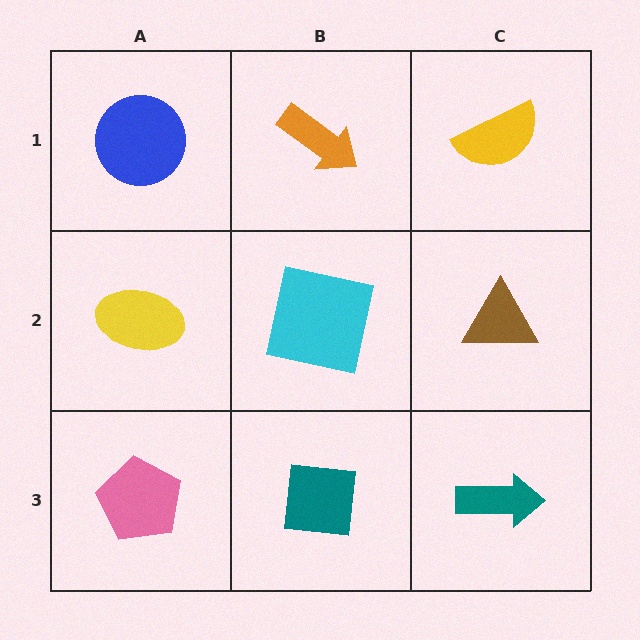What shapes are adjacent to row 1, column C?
A brown triangle (row 2, column C), an orange arrow (row 1, column B).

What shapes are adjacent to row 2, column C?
A yellow semicircle (row 1, column C), a teal arrow (row 3, column C), a cyan square (row 2, column B).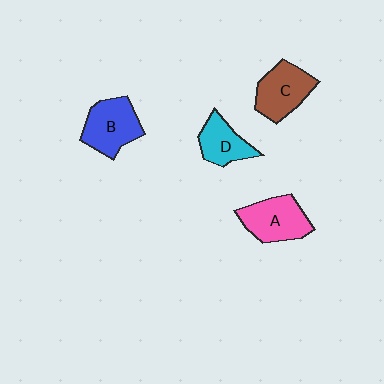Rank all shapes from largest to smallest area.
From largest to smallest: B (blue), A (pink), C (brown), D (cyan).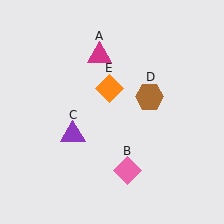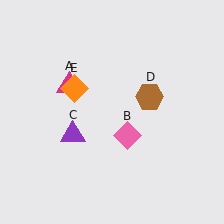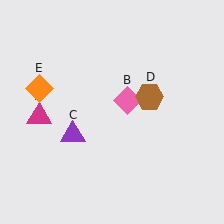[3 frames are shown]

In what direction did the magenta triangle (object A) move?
The magenta triangle (object A) moved down and to the left.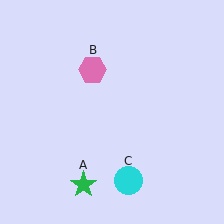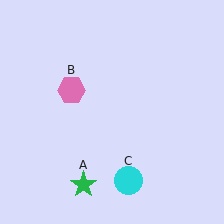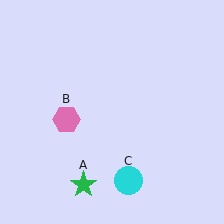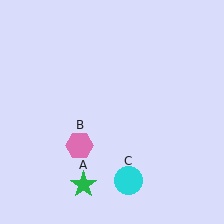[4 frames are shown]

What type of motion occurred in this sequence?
The pink hexagon (object B) rotated counterclockwise around the center of the scene.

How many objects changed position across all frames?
1 object changed position: pink hexagon (object B).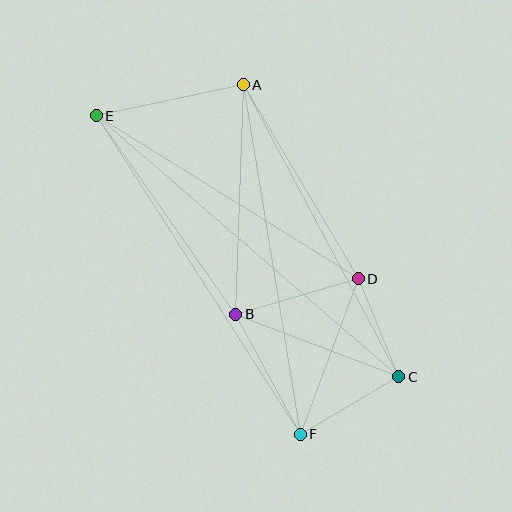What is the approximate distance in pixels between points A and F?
The distance between A and F is approximately 354 pixels.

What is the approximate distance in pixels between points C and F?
The distance between C and F is approximately 114 pixels.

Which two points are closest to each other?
Points C and D are closest to each other.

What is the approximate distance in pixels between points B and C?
The distance between B and C is approximately 175 pixels.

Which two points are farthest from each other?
Points C and E are farthest from each other.